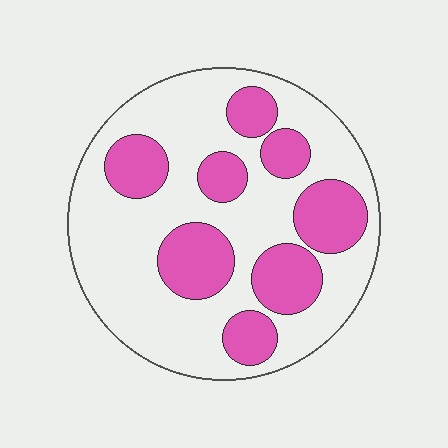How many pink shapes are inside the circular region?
8.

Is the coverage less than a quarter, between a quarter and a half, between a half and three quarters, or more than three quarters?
Between a quarter and a half.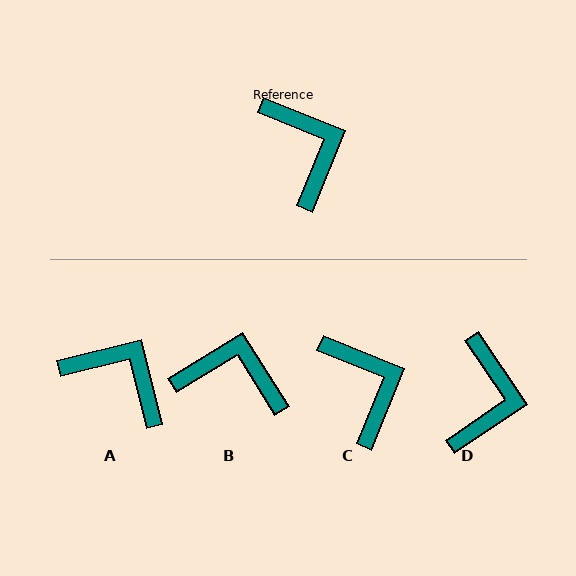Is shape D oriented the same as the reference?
No, it is off by about 34 degrees.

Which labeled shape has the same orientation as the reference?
C.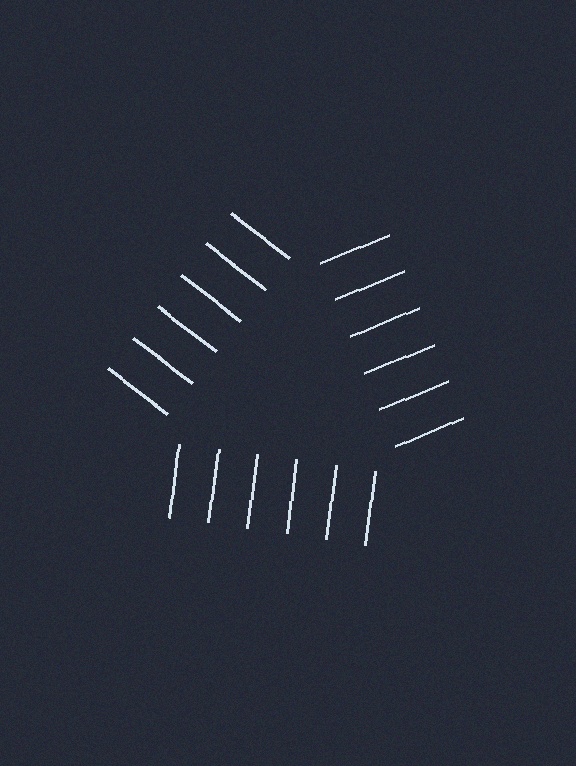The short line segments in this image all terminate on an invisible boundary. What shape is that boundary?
An illusory triangle — the line segments terminate on its edges but no continuous stroke is drawn.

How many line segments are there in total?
18 — 6 along each of the 3 edges.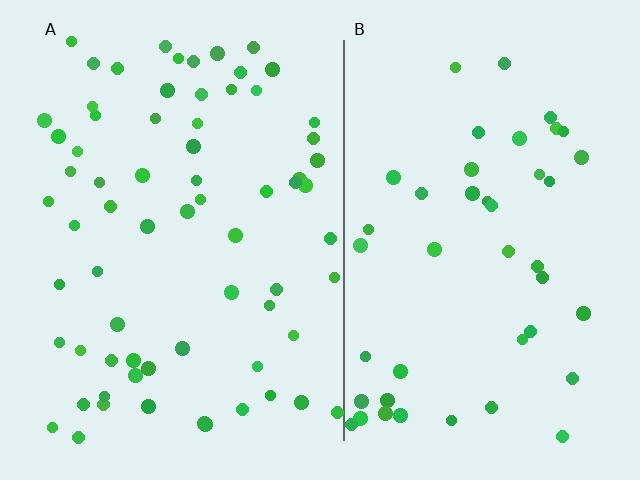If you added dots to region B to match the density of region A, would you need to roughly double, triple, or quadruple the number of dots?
Approximately double.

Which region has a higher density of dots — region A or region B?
A (the left).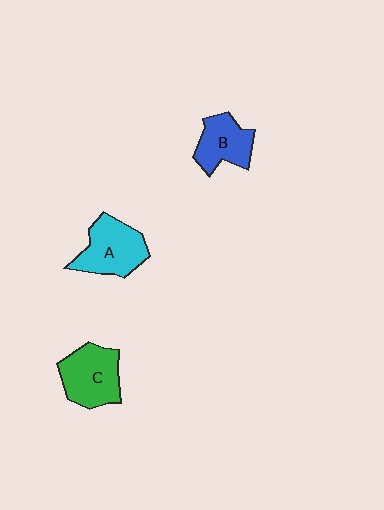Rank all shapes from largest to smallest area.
From largest to smallest: A (cyan), C (green), B (blue).